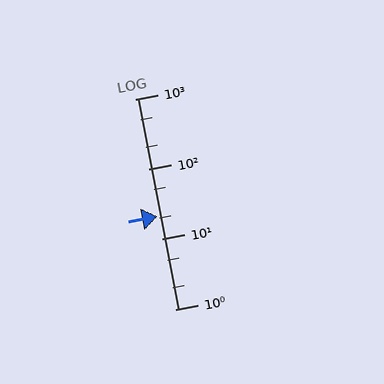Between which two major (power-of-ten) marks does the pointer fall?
The pointer is between 10 and 100.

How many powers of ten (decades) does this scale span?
The scale spans 3 decades, from 1 to 1000.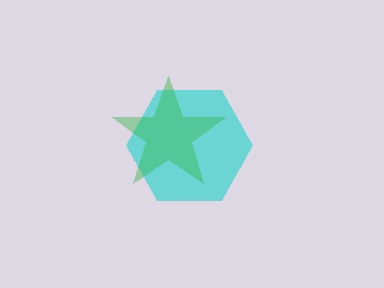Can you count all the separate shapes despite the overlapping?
Yes, there are 2 separate shapes.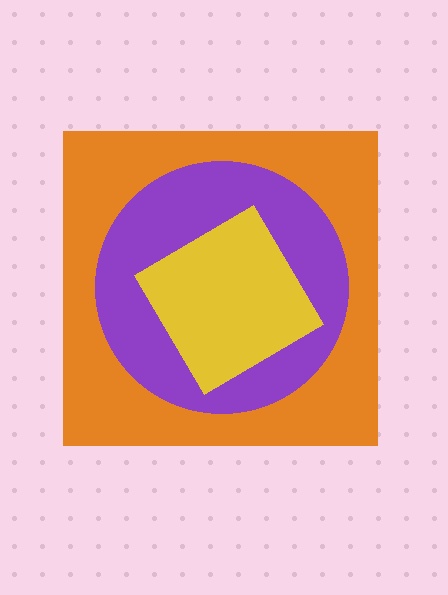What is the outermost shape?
The orange square.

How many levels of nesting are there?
3.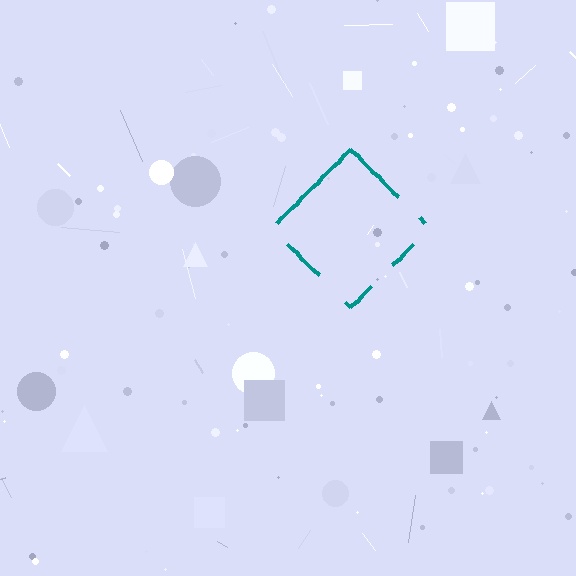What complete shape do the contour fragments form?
The contour fragments form a diamond.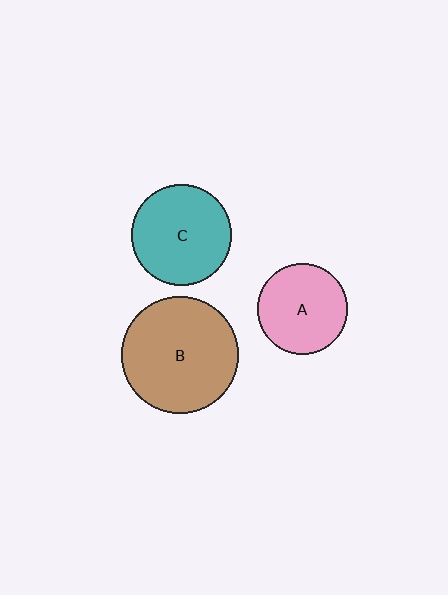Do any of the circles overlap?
No, none of the circles overlap.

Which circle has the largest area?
Circle B (brown).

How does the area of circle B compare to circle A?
Approximately 1.7 times.